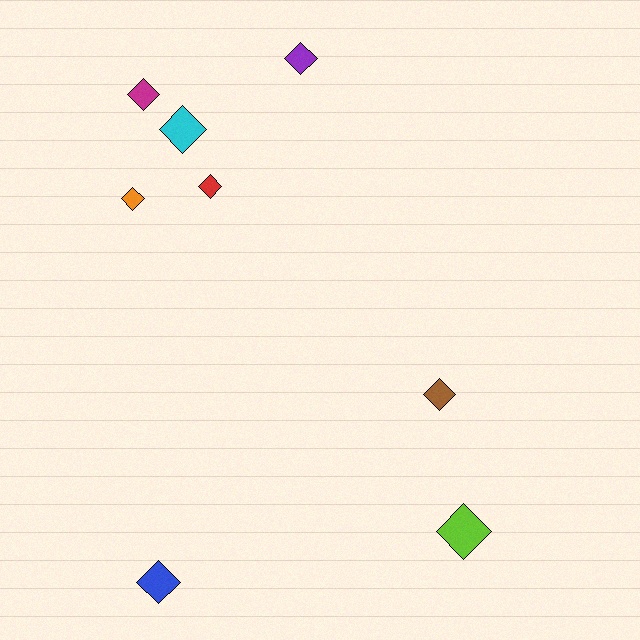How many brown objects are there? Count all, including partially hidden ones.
There is 1 brown object.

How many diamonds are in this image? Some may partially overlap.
There are 8 diamonds.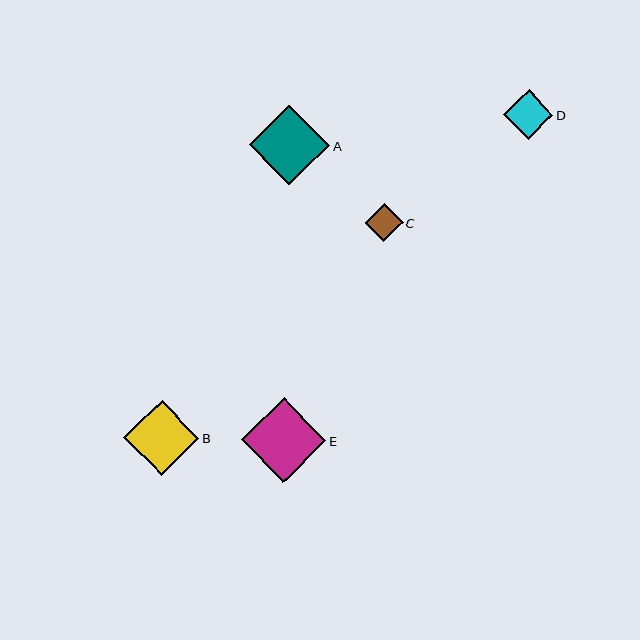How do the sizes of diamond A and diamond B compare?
Diamond A and diamond B are approximately the same size.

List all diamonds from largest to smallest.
From largest to smallest: E, A, B, D, C.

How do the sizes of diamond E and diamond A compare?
Diamond E and diamond A are approximately the same size.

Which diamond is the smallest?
Diamond C is the smallest with a size of approximately 38 pixels.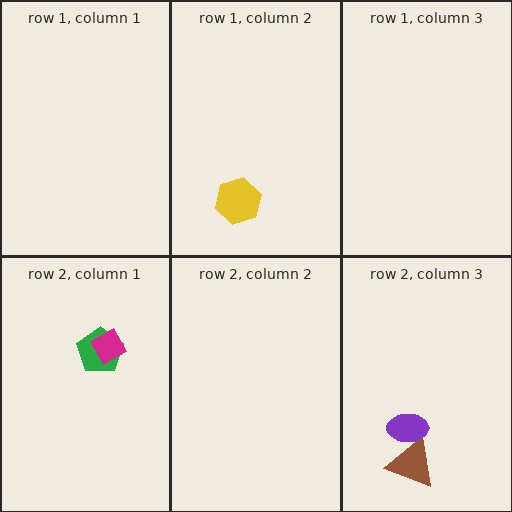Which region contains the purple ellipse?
The row 2, column 3 region.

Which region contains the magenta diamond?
The row 2, column 1 region.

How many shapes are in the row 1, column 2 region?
1.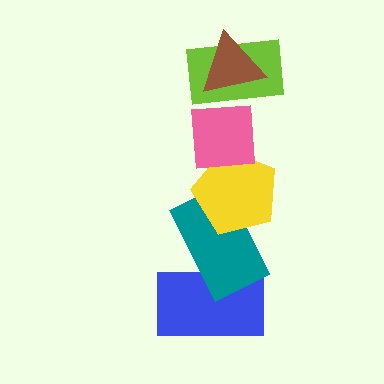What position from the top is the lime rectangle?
The lime rectangle is 2nd from the top.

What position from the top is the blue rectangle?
The blue rectangle is 6th from the top.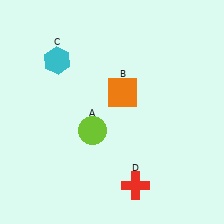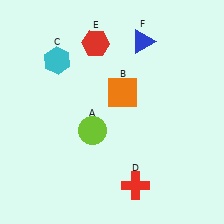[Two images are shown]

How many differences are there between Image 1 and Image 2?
There are 2 differences between the two images.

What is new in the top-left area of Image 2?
A red hexagon (E) was added in the top-left area of Image 2.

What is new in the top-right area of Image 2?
A blue triangle (F) was added in the top-right area of Image 2.